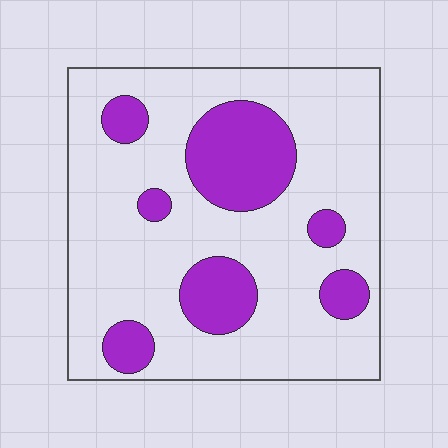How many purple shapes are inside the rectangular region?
7.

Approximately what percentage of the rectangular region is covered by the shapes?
Approximately 25%.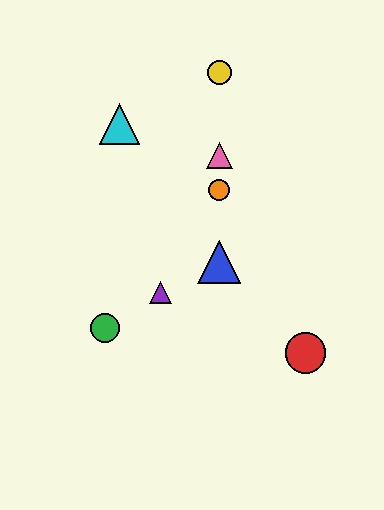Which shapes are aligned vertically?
The blue triangle, the yellow circle, the orange circle, the pink triangle are aligned vertically.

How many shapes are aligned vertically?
4 shapes (the blue triangle, the yellow circle, the orange circle, the pink triangle) are aligned vertically.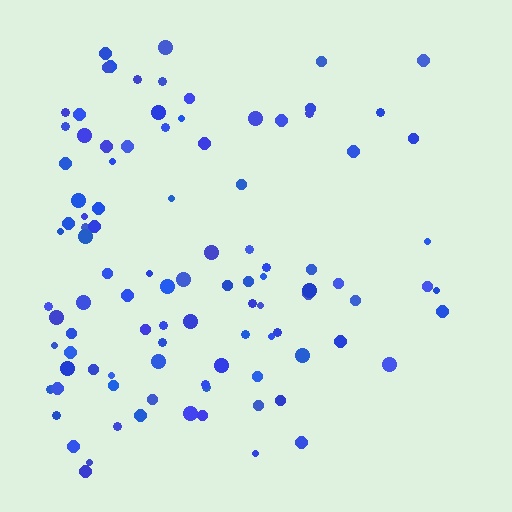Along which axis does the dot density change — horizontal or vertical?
Horizontal.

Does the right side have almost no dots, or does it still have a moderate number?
Still a moderate number, just noticeably fewer than the left.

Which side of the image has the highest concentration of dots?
The left.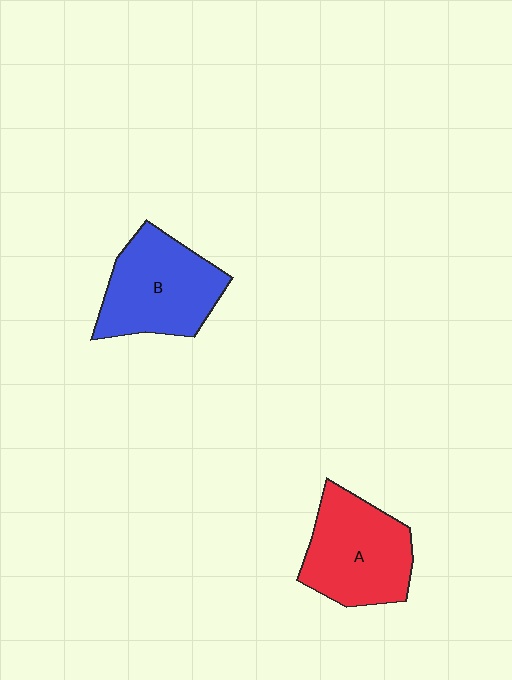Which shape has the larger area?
Shape B (blue).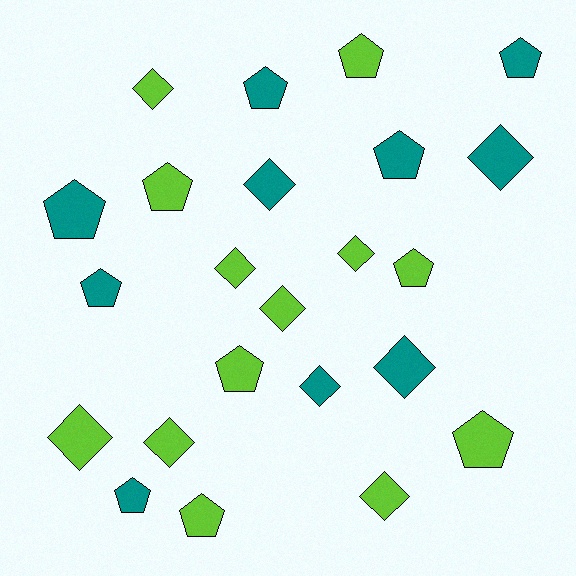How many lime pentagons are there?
There are 6 lime pentagons.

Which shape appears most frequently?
Pentagon, with 12 objects.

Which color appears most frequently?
Lime, with 13 objects.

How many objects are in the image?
There are 23 objects.